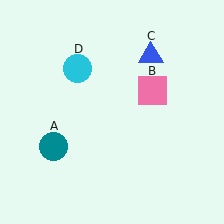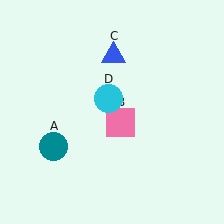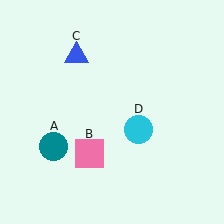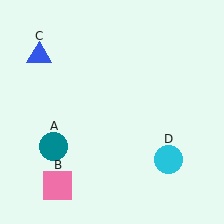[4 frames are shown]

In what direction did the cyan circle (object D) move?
The cyan circle (object D) moved down and to the right.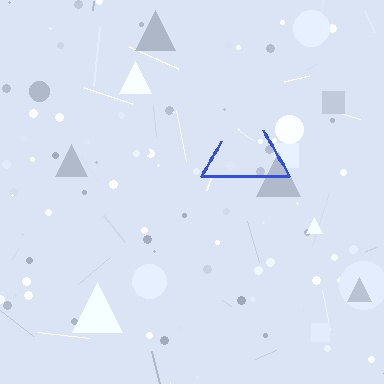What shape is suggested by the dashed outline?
The dashed outline suggests a triangle.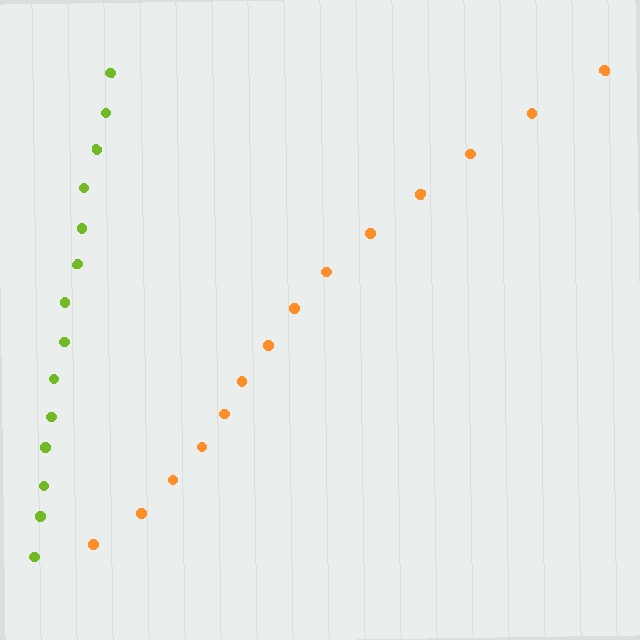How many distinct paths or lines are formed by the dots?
There are 2 distinct paths.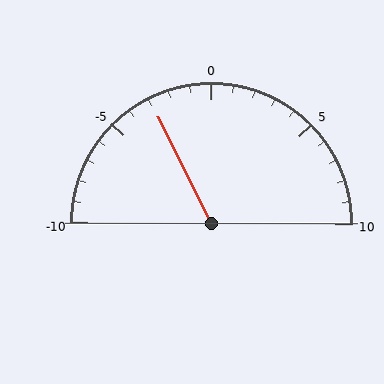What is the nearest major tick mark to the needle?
The nearest major tick mark is -5.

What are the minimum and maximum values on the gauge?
The gauge ranges from -10 to 10.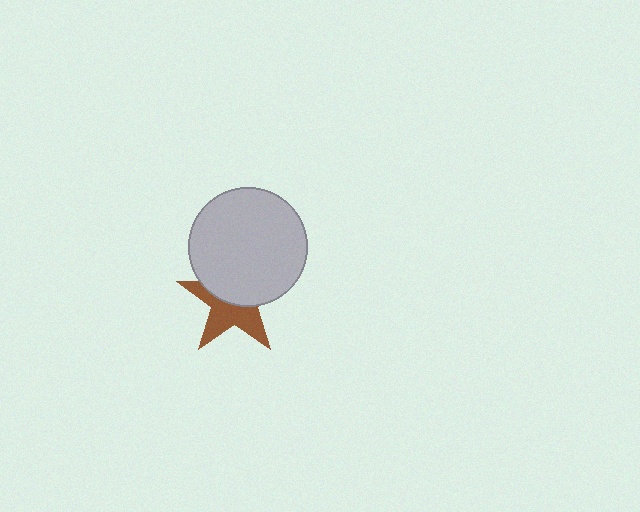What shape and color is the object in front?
The object in front is a light gray circle.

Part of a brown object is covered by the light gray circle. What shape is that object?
It is a star.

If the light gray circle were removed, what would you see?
You would see the complete brown star.